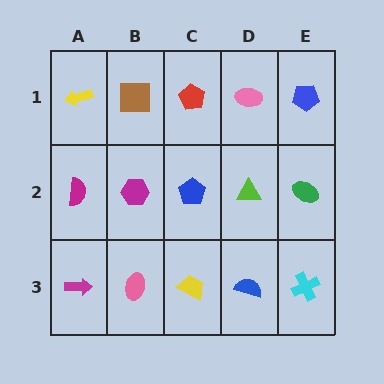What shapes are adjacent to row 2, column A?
A yellow arrow (row 1, column A), a magenta arrow (row 3, column A), a magenta hexagon (row 2, column B).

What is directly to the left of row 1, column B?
A yellow arrow.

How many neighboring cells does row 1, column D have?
3.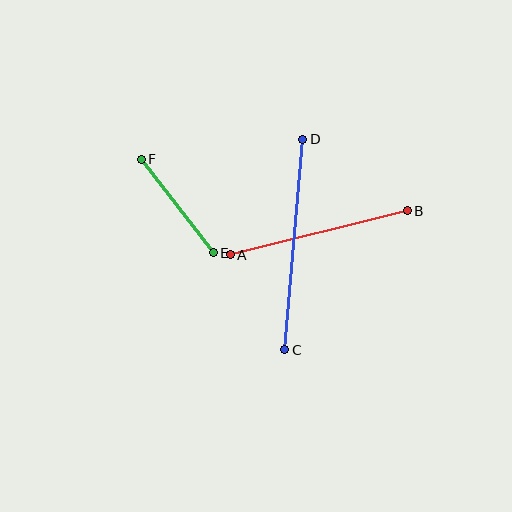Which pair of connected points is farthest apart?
Points C and D are farthest apart.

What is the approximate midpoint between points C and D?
The midpoint is at approximately (294, 244) pixels.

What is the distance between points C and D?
The distance is approximately 211 pixels.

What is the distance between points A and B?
The distance is approximately 182 pixels.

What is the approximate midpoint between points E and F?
The midpoint is at approximately (177, 206) pixels.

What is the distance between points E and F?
The distance is approximately 118 pixels.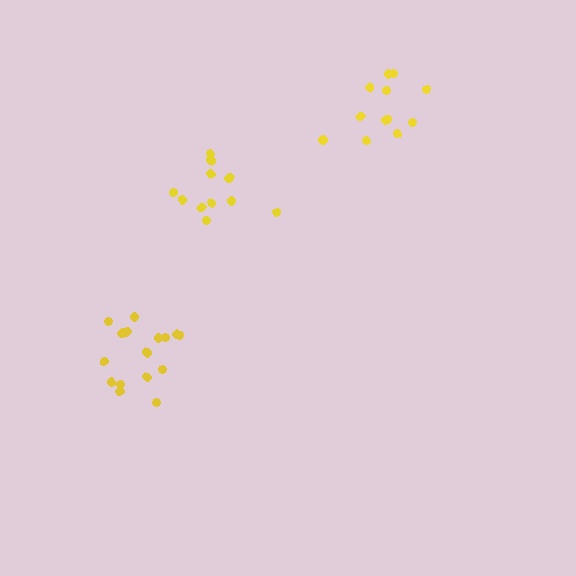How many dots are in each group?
Group 1: 16 dots, Group 2: 12 dots, Group 3: 11 dots (39 total).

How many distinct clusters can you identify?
There are 3 distinct clusters.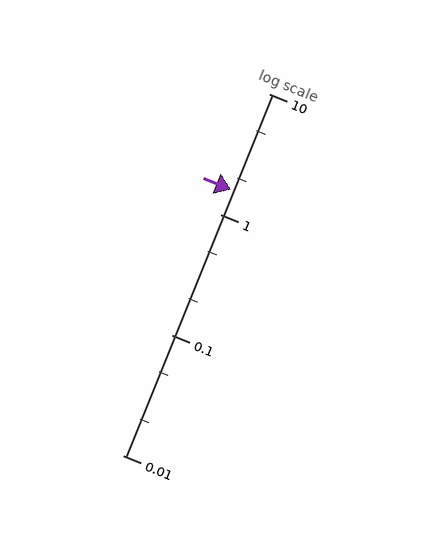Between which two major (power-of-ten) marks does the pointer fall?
The pointer is between 1 and 10.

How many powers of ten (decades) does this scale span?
The scale spans 3 decades, from 0.01 to 10.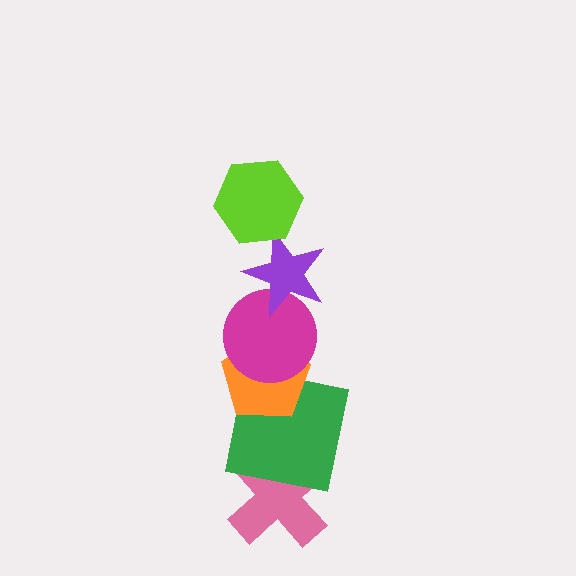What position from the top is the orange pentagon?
The orange pentagon is 4th from the top.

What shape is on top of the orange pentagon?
The magenta circle is on top of the orange pentagon.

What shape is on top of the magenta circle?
The purple star is on top of the magenta circle.